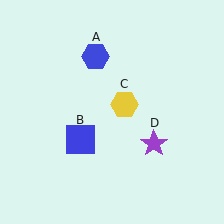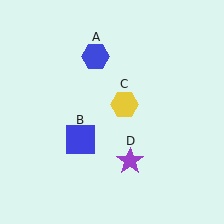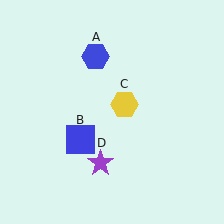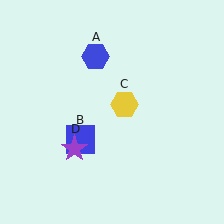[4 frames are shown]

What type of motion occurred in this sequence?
The purple star (object D) rotated clockwise around the center of the scene.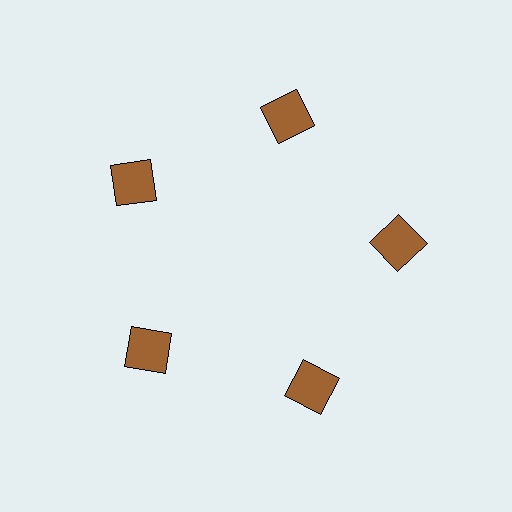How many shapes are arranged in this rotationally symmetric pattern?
There are 5 shapes, arranged in 5 groups of 1.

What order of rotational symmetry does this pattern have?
This pattern has 5-fold rotational symmetry.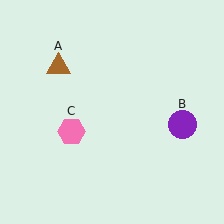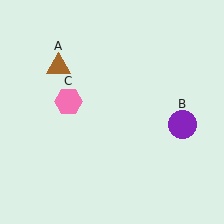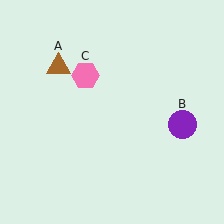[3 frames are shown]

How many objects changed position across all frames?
1 object changed position: pink hexagon (object C).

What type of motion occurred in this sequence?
The pink hexagon (object C) rotated clockwise around the center of the scene.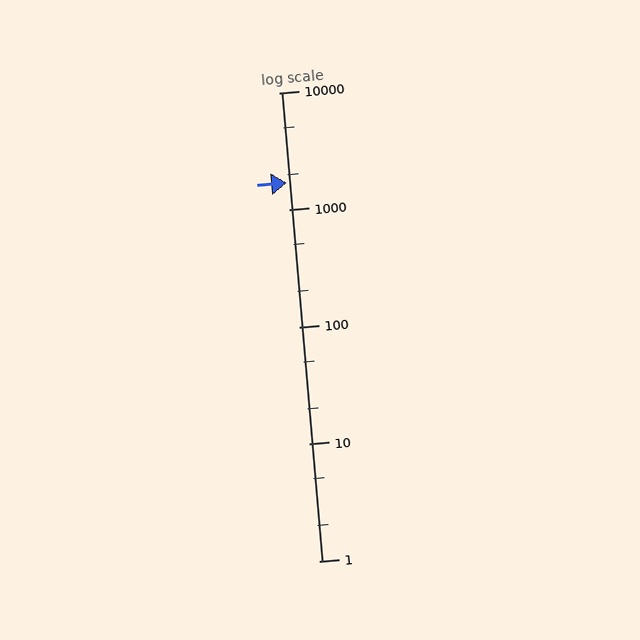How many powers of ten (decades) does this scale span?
The scale spans 4 decades, from 1 to 10000.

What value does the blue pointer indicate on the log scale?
The pointer indicates approximately 1700.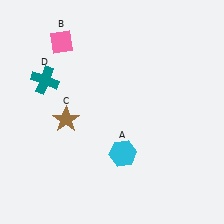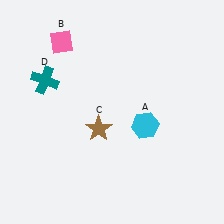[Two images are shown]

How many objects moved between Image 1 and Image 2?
2 objects moved between the two images.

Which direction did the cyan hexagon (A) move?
The cyan hexagon (A) moved up.